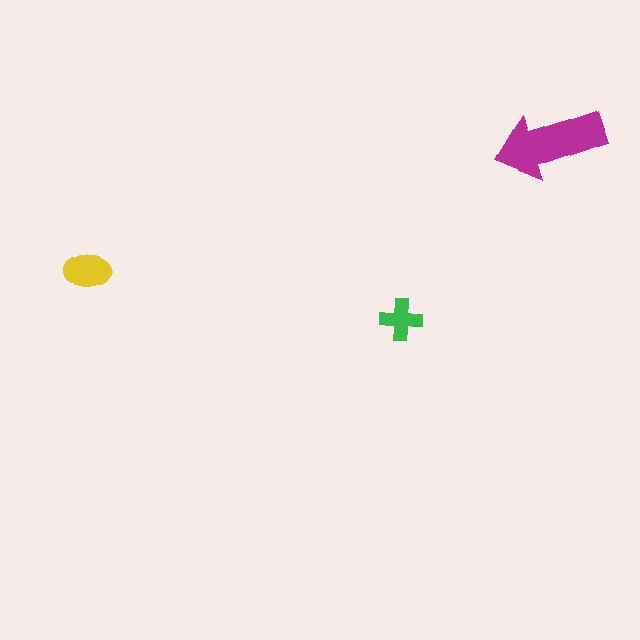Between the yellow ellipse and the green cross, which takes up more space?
The yellow ellipse.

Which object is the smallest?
The green cross.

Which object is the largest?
The magenta arrow.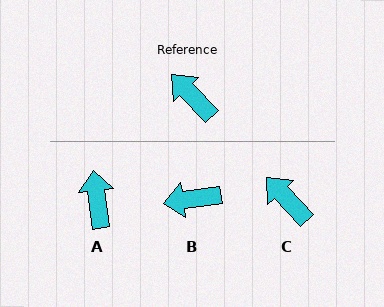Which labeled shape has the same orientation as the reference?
C.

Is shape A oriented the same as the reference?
No, it is off by about 36 degrees.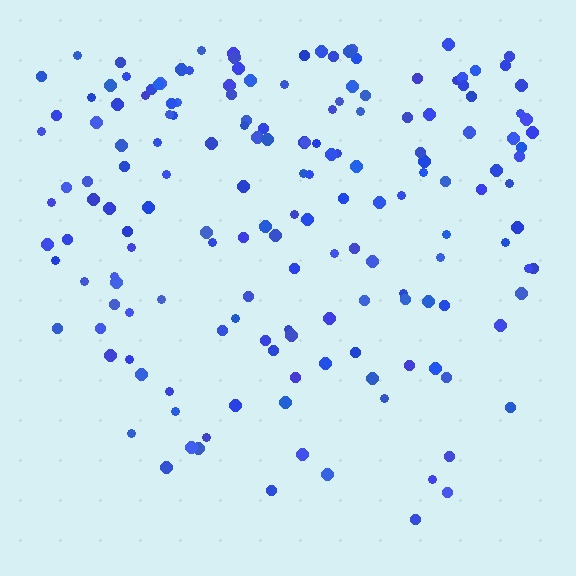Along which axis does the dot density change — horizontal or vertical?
Vertical.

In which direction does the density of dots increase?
From bottom to top, with the top side densest.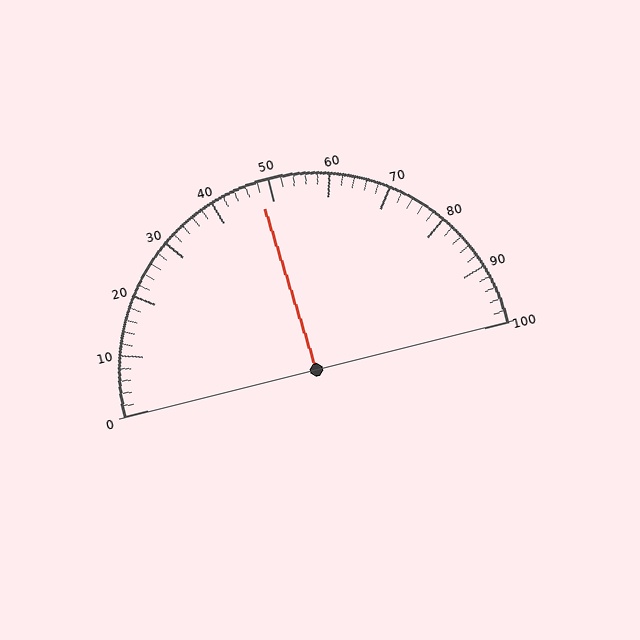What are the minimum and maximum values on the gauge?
The gauge ranges from 0 to 100.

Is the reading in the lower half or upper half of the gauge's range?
The reading is in the lower half of the range (0 to 100).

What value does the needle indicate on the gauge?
The needle indicates approximately 48.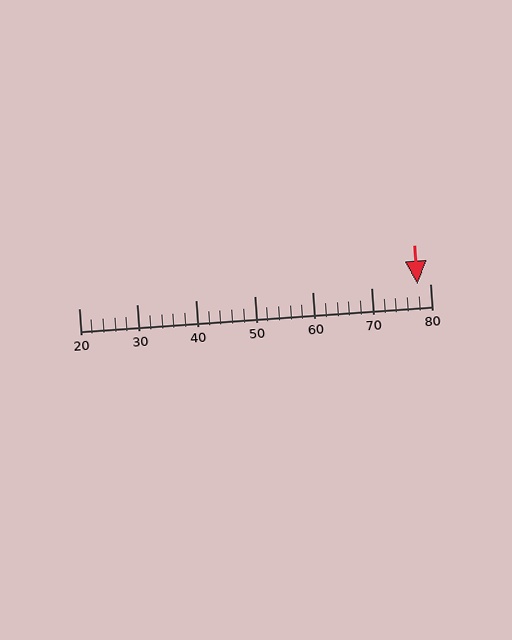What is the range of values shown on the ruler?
The ruler shows values from 20 to 80.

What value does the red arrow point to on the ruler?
The red arrow points to approximately 78.